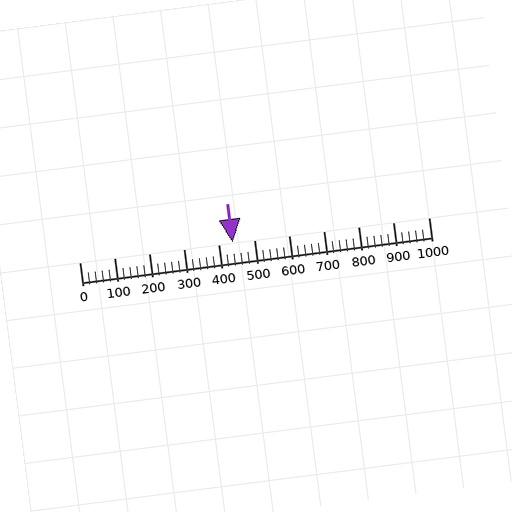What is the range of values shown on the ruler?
The ruler shows values from 0 to 1000.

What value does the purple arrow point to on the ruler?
The purple arrow points to approximately 439.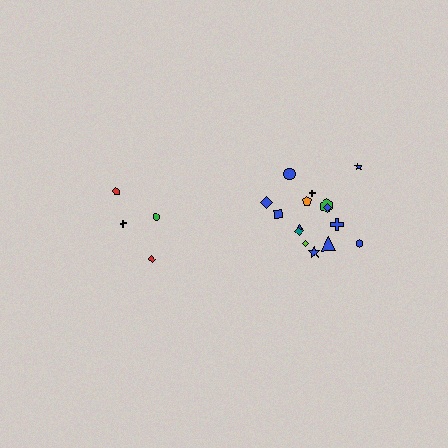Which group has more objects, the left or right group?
The right group.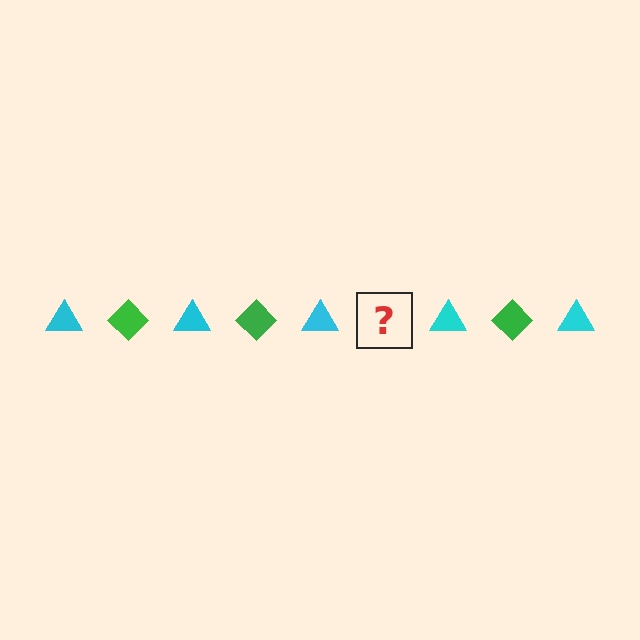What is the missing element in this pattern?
The missing element is a green diamond.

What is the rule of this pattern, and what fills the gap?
The rule is that the pattern alternates between cyan triangle and green diamond. The gap should be filled with a green diamond.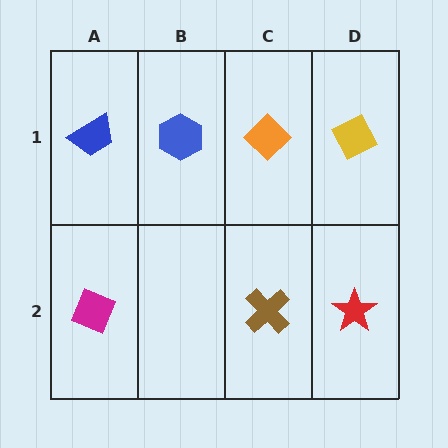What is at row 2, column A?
A magenta diamond.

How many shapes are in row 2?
3 shapes.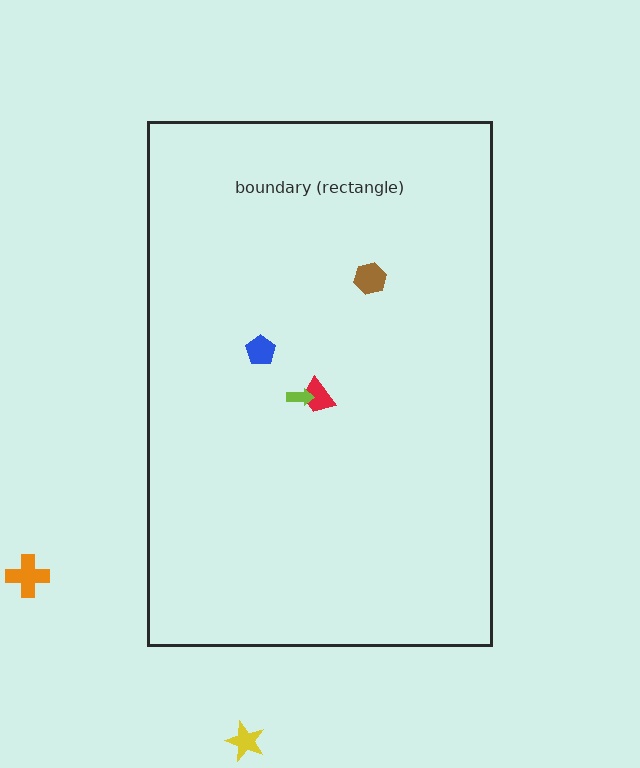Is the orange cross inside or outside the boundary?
Outside.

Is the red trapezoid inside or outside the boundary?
Inside.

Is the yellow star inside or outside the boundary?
Outside.